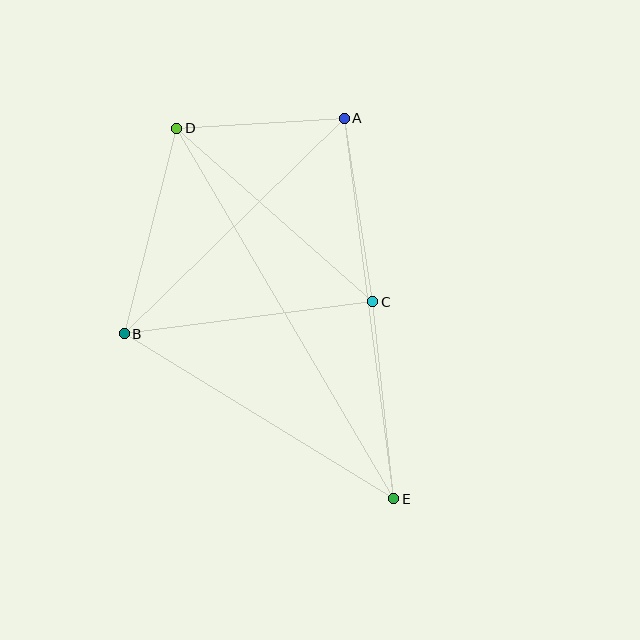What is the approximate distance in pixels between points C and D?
The distance between C and D is approximately 262 pixels.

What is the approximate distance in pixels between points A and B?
The distance between A and B is approximately 308 pixels.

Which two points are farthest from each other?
Points D and E are farthest from each other.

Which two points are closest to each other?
Points A and D are closest to each other.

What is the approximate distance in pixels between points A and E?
The distance between A and E is approximately 384 pixels.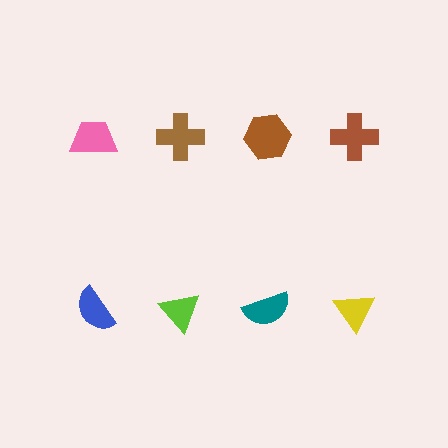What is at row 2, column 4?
A yellow triangle.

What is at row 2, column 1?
A blue semicircle.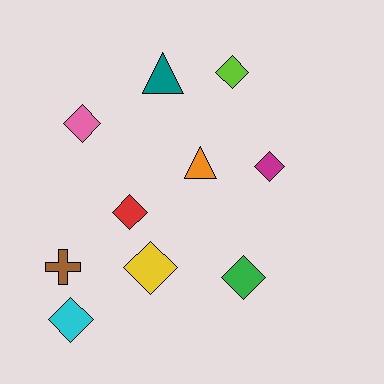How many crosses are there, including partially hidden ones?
There is 1 cross.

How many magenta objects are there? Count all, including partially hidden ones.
There is 1 magenta object.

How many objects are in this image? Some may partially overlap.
There are 10 objects.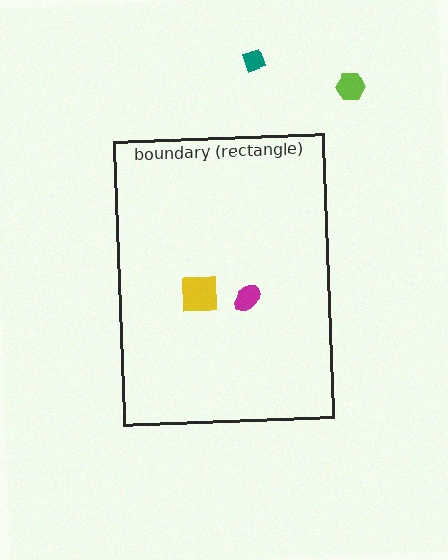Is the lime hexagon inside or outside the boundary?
Outside.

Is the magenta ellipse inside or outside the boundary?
Inside.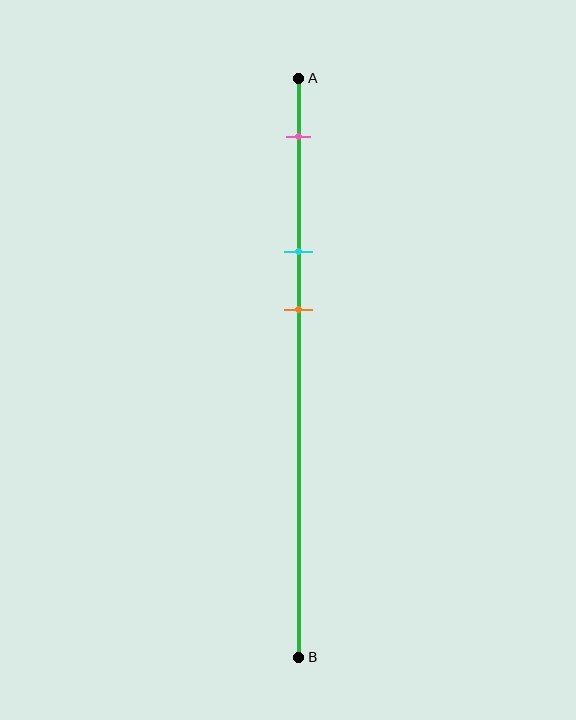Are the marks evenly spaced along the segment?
Yes, the marks are approximately evenly spaced.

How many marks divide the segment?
There are 3 marks dividing the segment.